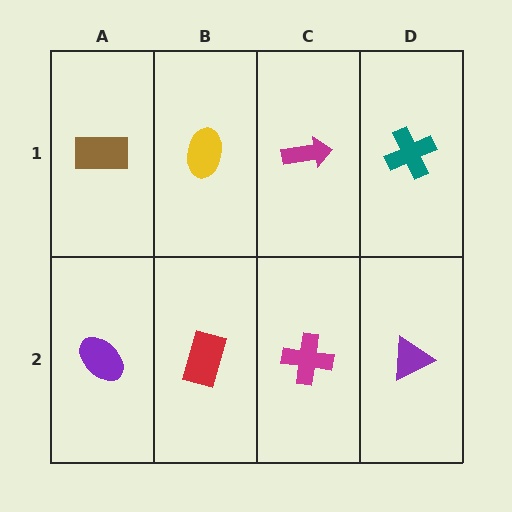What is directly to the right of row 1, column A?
A yellow ellipse.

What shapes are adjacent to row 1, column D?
A purple triangle (row 2, column D), a magenta arrow (row 1, column C).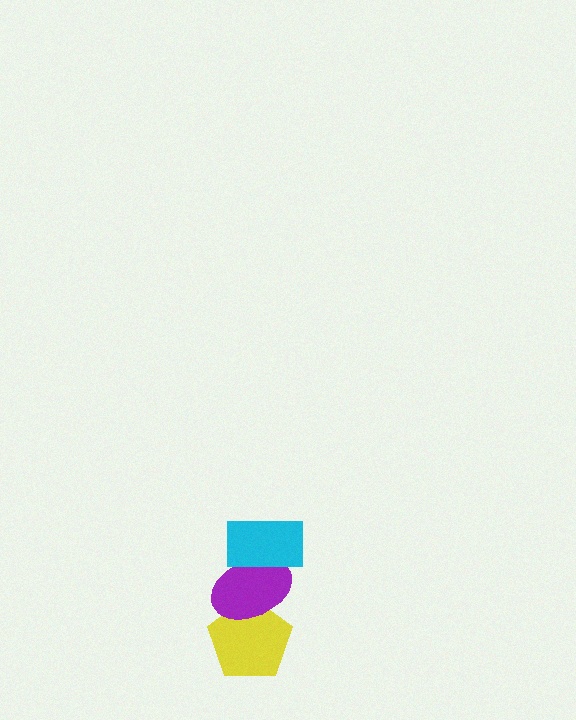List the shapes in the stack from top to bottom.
From top to bottom: the cyan rectangle, the purple ellipse, the yellow pentagon.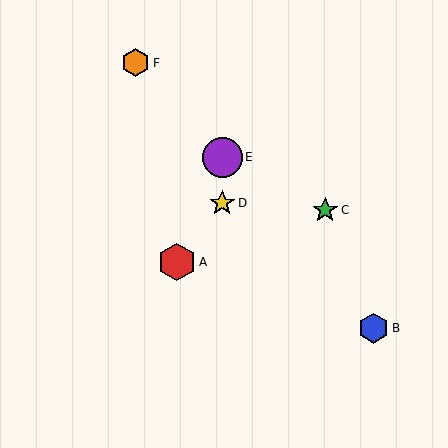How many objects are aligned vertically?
2 objects (D, E) are aligned vertically.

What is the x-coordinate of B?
Object B is at x≈374.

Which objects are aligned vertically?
Objects D, E are aligned vertically.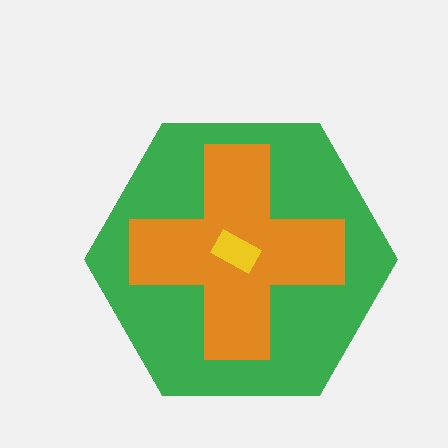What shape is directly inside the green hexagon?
The orange cross.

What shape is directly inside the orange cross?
The yellow rectangle.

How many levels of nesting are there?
3.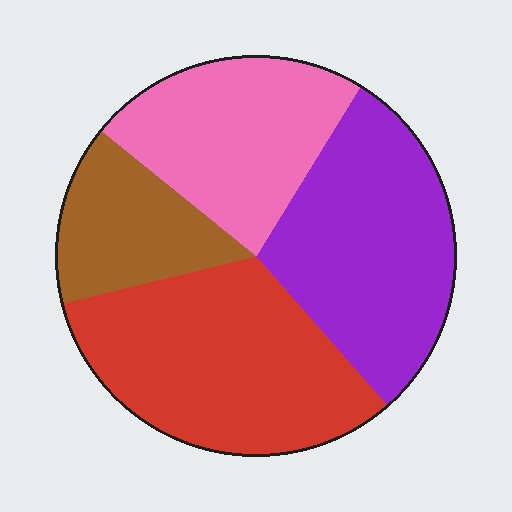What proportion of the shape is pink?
Pink takes up about one quarter (1/4) of the shape.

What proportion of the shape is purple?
Purple takes up about one third (1/3) of the shape.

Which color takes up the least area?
Brown, at roughly 15%.